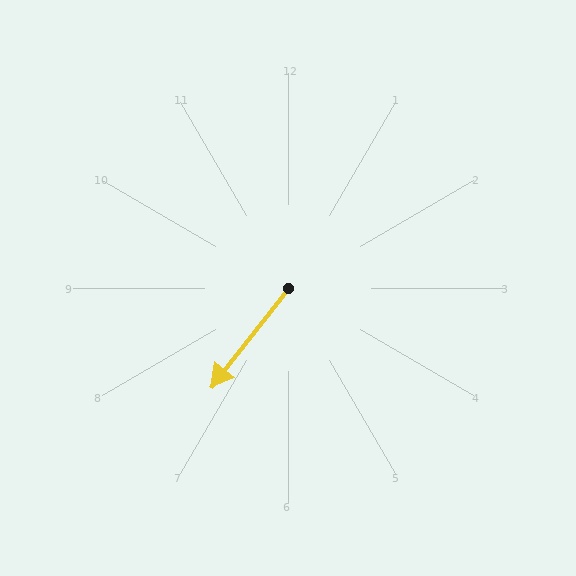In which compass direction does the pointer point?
Southwest.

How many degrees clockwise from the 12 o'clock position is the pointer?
Approximately 218 degrees.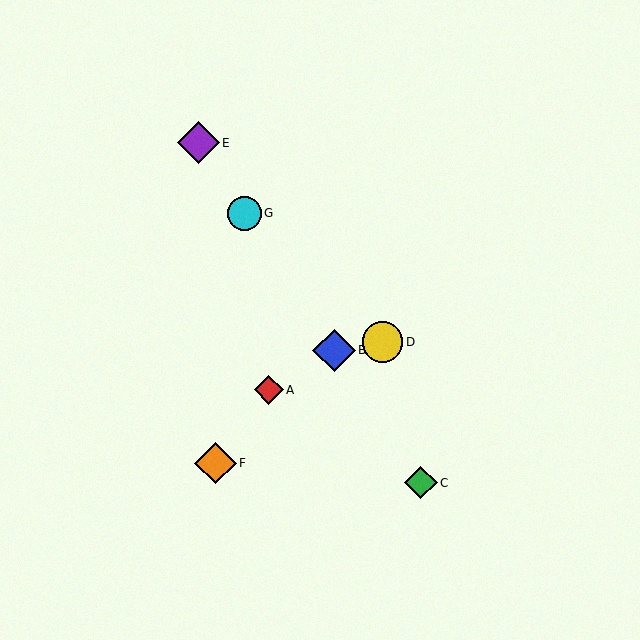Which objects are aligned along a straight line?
Objects B, C, E, G are aligned along a straight line.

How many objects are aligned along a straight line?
4 objects (B, C, E, G) are aligned along a straight line.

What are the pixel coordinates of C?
Object C is at (421, 483).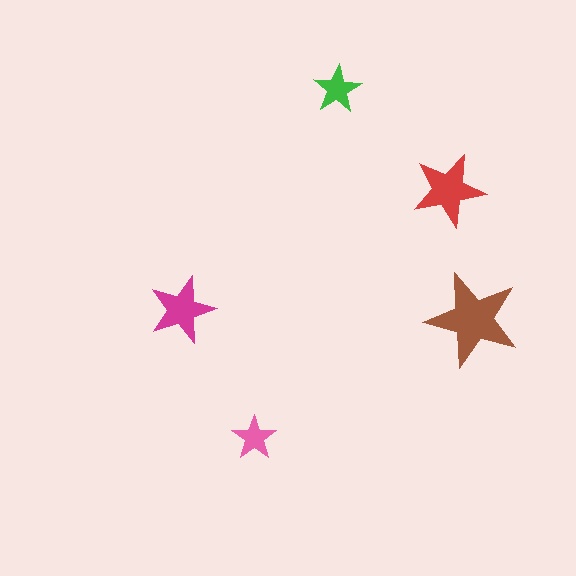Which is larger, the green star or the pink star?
The green one.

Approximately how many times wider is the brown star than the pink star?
About 2 times wider.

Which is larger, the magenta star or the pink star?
The magenta one.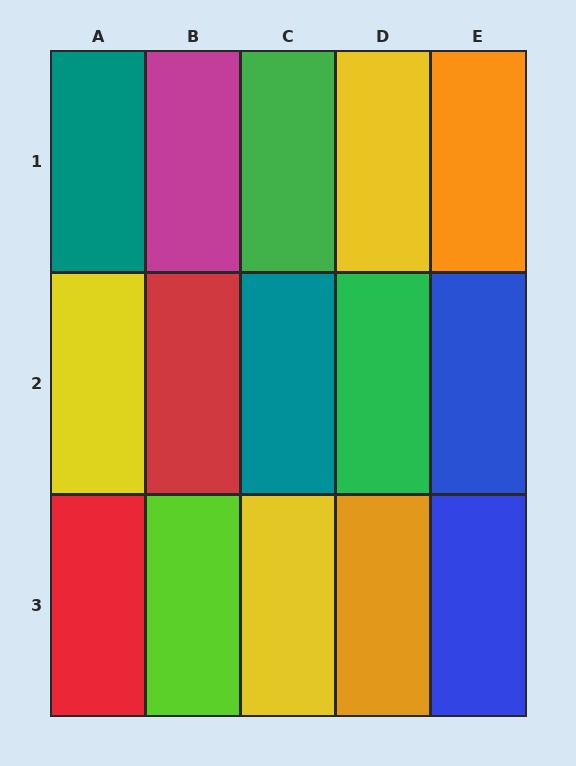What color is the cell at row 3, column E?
Blue.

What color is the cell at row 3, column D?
Orange.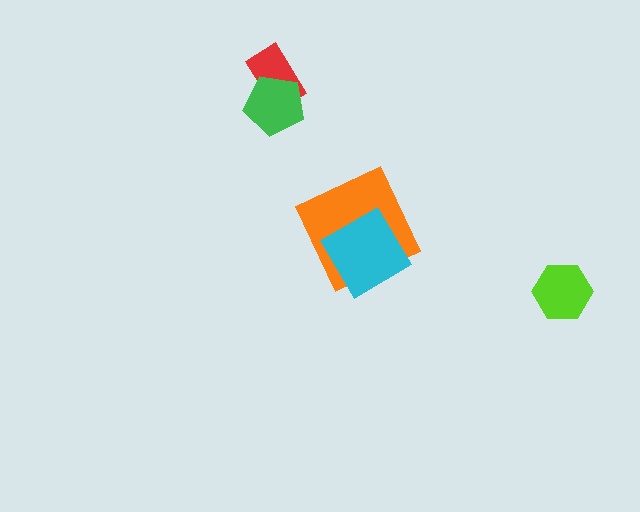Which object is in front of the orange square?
The cyan diamond is in front of the orange square.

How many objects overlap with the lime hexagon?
0 objects overlap with the lime hexagon.